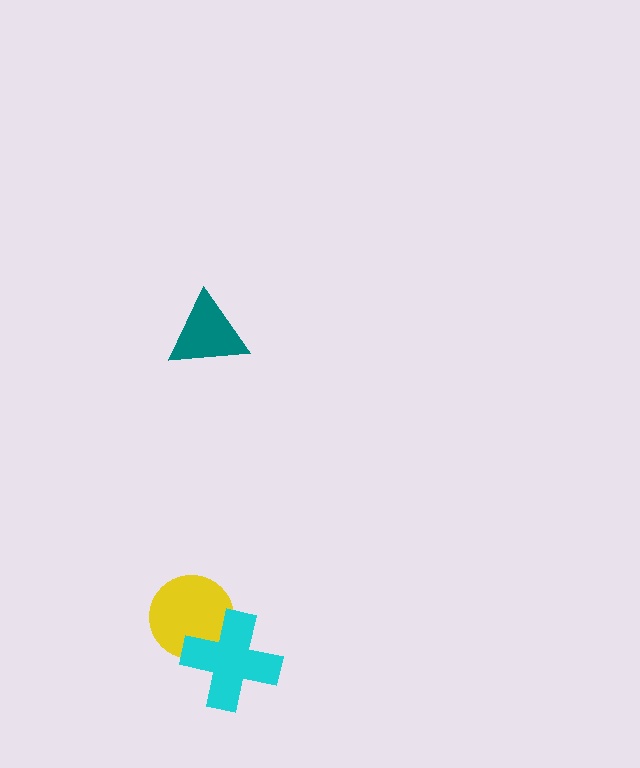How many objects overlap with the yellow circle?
1 object overlaps with the yellow circle.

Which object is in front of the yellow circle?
The cyan cross is in front of the yellow circle.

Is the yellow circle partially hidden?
Yes, it is partially covered by another shape.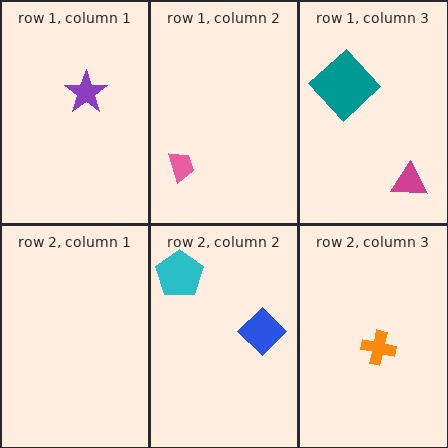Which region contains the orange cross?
The row 2, column 3 region.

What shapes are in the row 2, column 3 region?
The orange cross.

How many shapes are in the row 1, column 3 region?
2.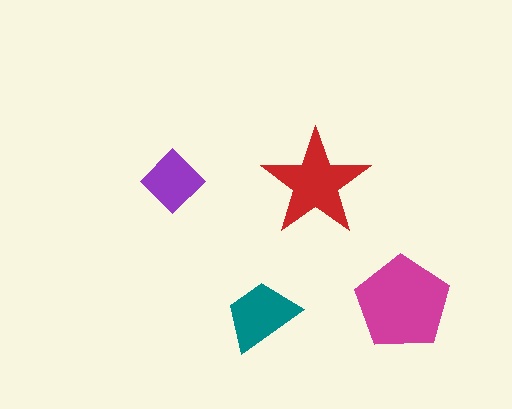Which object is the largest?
The magenta pentagon.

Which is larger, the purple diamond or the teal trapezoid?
The teal trapezoid.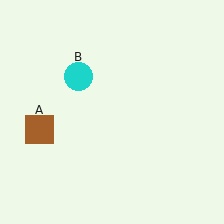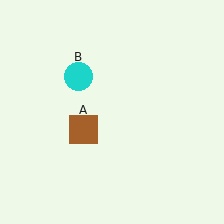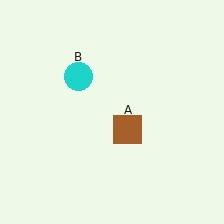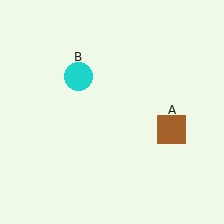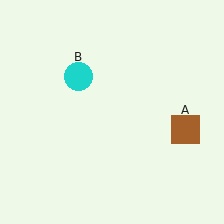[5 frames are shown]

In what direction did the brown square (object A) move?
The brown square (object A) moved right.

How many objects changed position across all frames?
1 object changed position: brown square (object A).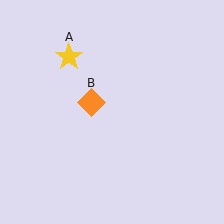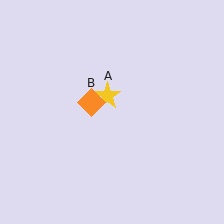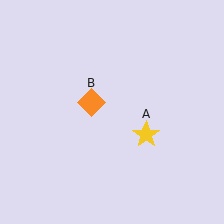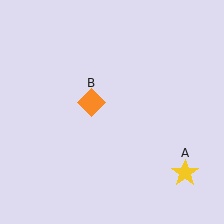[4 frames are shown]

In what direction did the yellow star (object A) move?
The yellow star (object A) moved down and to the right.